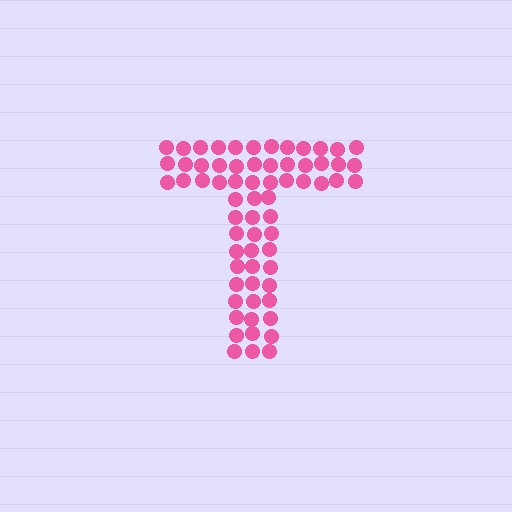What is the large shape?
The large shape is the letter T.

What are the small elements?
The small elements are circles.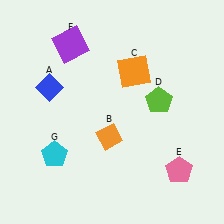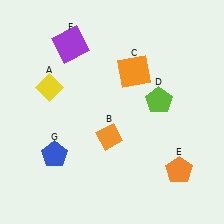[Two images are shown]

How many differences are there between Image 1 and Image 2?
There are 3 differences between the two images.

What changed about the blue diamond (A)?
In Image 1, A is blue. In Image 2, it changed to yellow.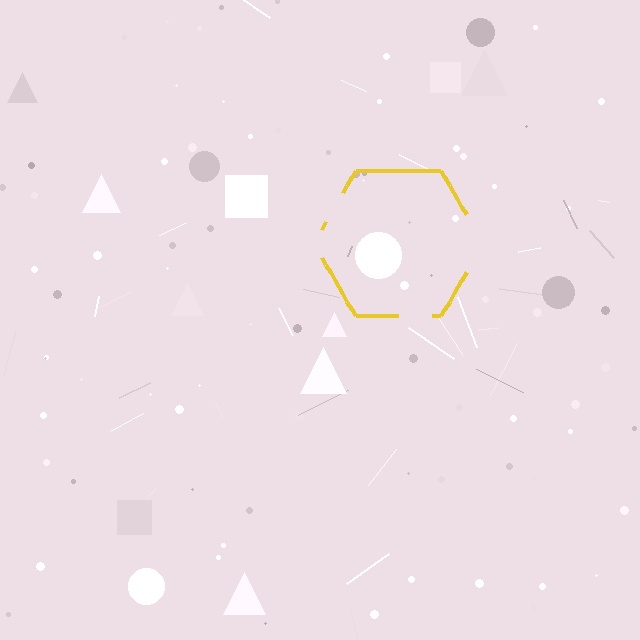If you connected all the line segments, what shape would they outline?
They would outline a hexagon.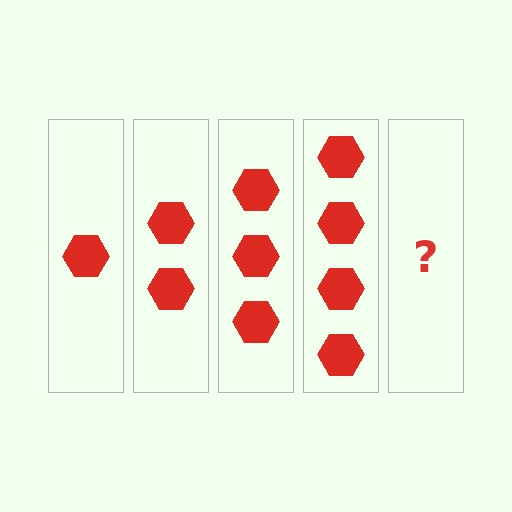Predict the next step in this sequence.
The next step is 5 hexagons.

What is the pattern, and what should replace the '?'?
The pattern is that each step adds one more hexagon. The '?' should be 5 hexagons.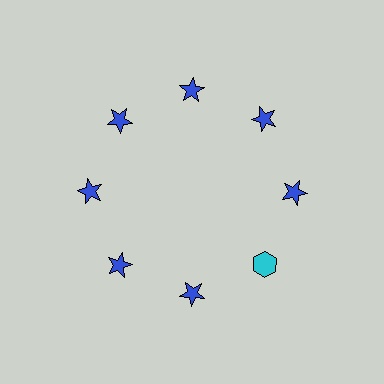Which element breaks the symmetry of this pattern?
The cyan hexagon at roughly the 4 o'clock position breaks the symmetry. All other shapes are blue stars.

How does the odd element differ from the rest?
It differs in both color (cyan instead of blue) and shape (hexagon instead of star).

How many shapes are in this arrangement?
There are 8 shapes arranged in a ring pattern.